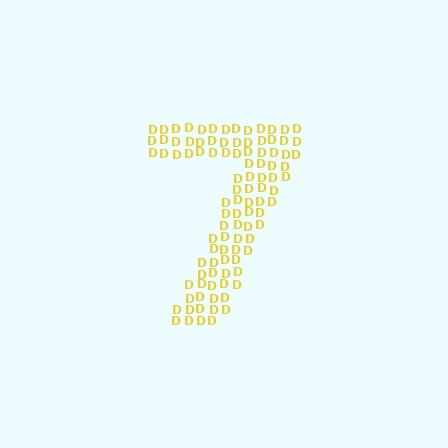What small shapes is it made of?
It is made of small letter D's.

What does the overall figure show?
The overall figure shows the digit 7.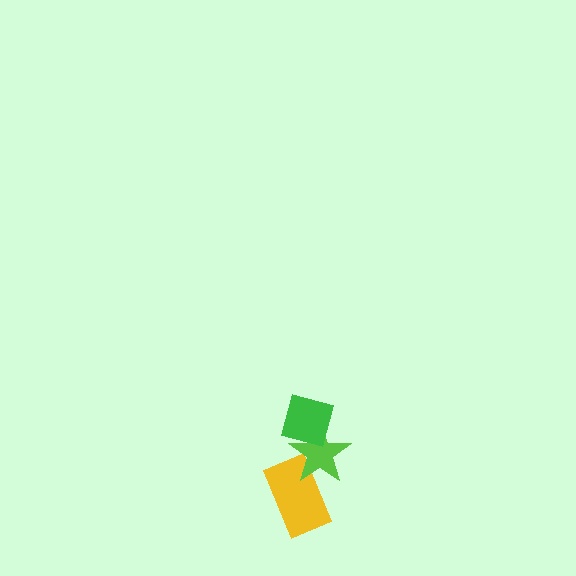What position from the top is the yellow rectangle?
The yellow rectangle is 3rd from the top.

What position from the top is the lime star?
The lime star is 2nd from the top.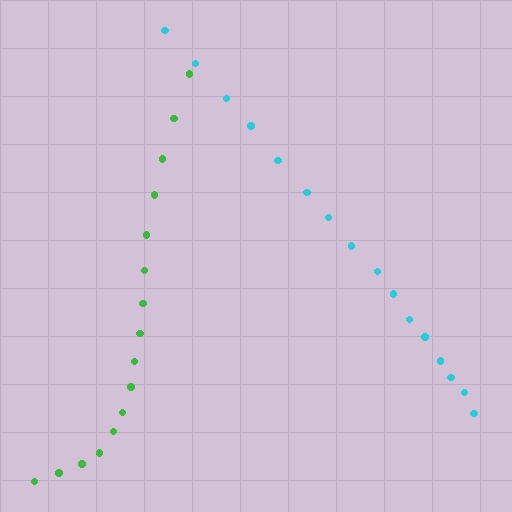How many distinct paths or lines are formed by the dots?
There are 2 distinct paths.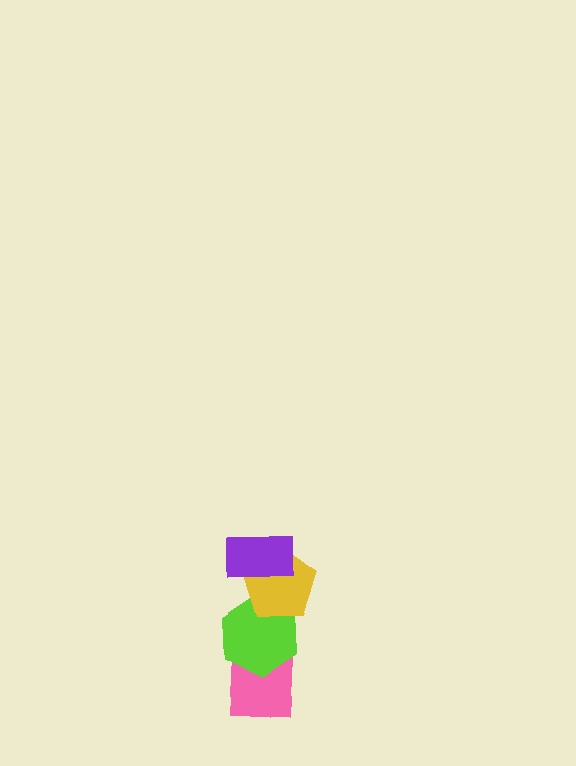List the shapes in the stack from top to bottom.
From top to bottom: the purple rectangle, the yellow pentagon, the lime hexagon, the pink square.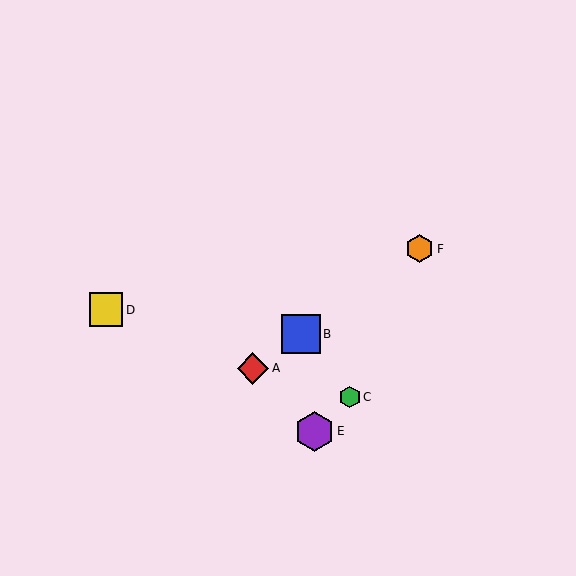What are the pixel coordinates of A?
Object A is at (253, 368).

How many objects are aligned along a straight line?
3 objects (A, B, F) are aligned along a straight line.